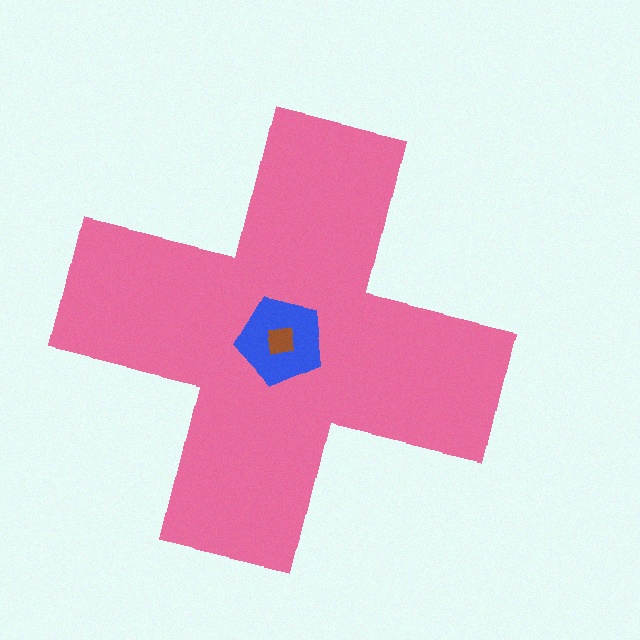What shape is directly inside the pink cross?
The blue pentagon.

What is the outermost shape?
The pink cross.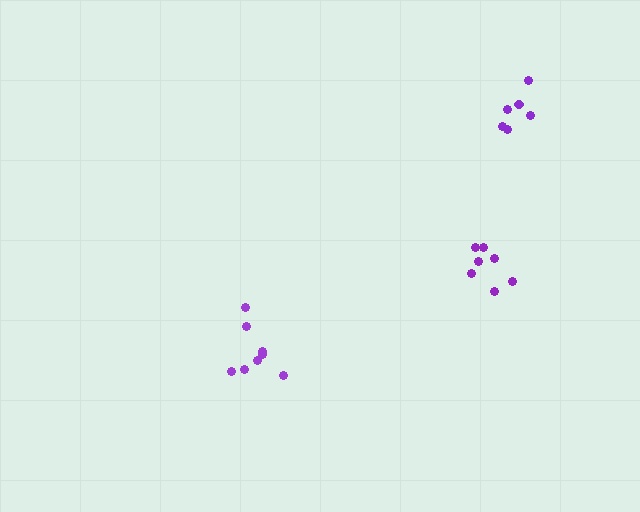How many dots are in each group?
Group 1: 7 dots, Group 2: 8 dots, Group 3: 6 dots (21 total).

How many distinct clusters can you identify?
There are 3 distinct clusters.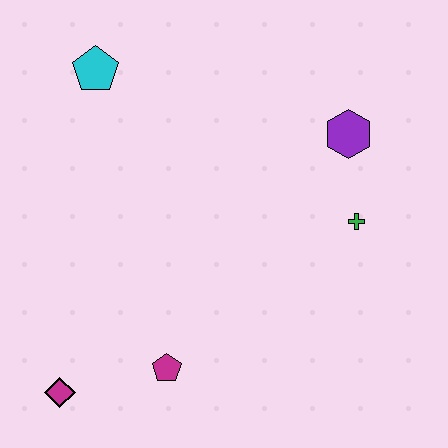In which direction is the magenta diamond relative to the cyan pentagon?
The magenta diamond is below the cyan pentagon.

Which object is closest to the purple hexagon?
The green cross is closest to the purple hexagon.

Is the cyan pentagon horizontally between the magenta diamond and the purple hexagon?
Yes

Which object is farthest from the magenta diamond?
The purple hexagon is farthest from the magenta diamond.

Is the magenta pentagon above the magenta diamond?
Yes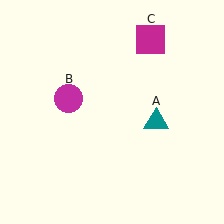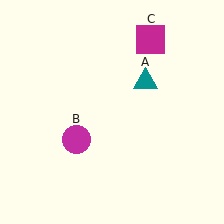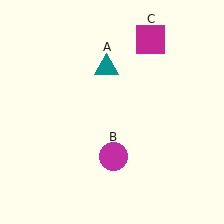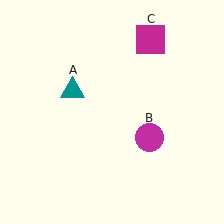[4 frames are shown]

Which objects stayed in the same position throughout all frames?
Magenta square (object C) remained stationary.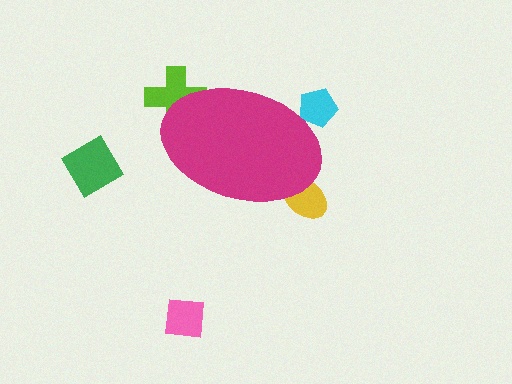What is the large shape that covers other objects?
A magenta ellipse.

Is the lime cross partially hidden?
Yes, the lime cross is partially hidden behind the magenta ellipse.